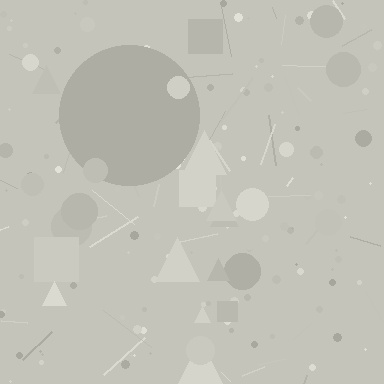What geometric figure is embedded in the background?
A circle is embedded in the background.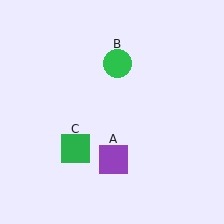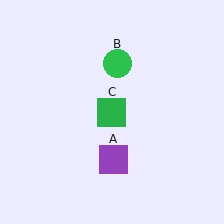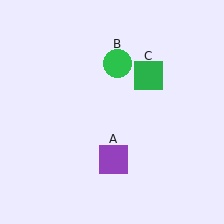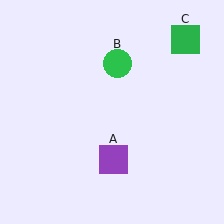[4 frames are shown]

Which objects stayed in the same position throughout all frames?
Purple square (object A) and green circle (object B) remained stationary.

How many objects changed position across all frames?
1 object changed position: green square (object C).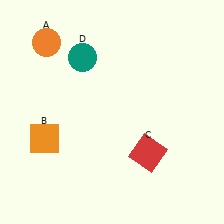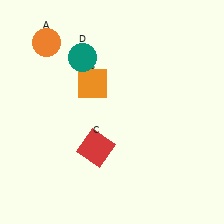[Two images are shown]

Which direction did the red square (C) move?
The red square (C) moved left.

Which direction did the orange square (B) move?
The orange square (B) moved up.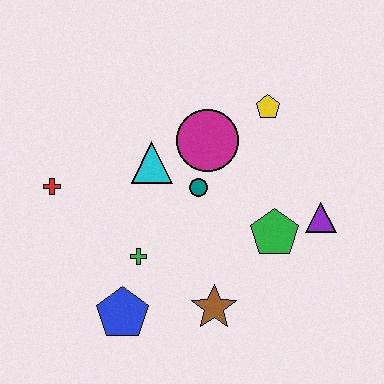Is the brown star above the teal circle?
No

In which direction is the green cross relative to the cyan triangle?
The green cross is below the cyan triangle.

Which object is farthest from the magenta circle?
The blue pentagon is farthest from the magenta circle.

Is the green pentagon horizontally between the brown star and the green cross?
No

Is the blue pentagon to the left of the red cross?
No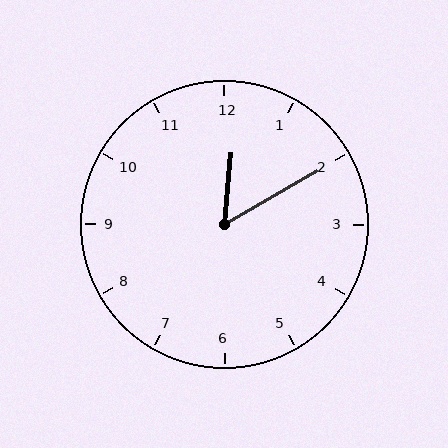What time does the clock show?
12:10.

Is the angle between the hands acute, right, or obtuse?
It is acute.